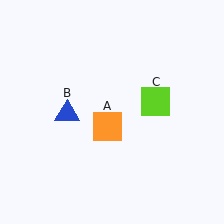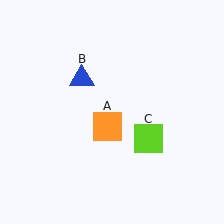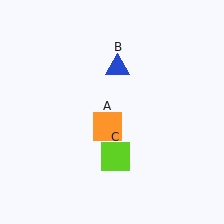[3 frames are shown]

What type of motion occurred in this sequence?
The blue triangle (object B), lime square (object C) rotated clockwise around the center of the scene.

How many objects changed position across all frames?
2 objects changed position: blue triangle (object B), lime square (object C).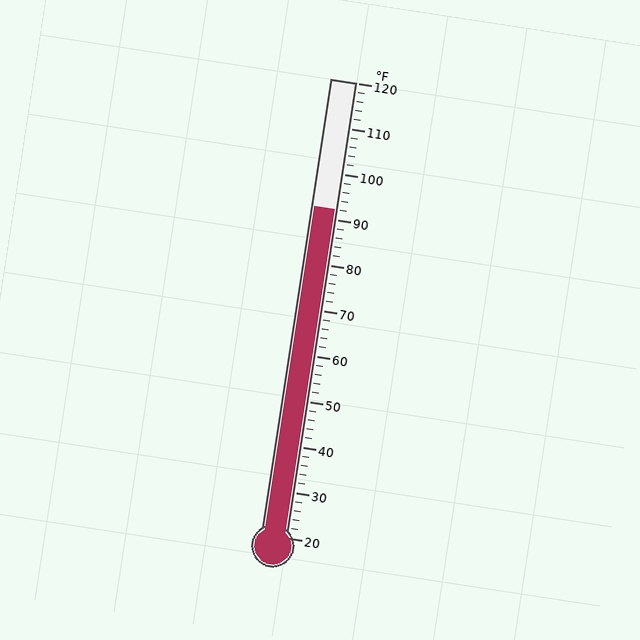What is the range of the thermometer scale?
The thermometer scale ranges from 20°F to 120°F.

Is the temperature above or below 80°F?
The temperature is above 80°F.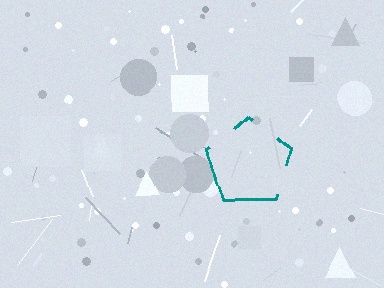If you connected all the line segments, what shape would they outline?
They would outline a pentagon.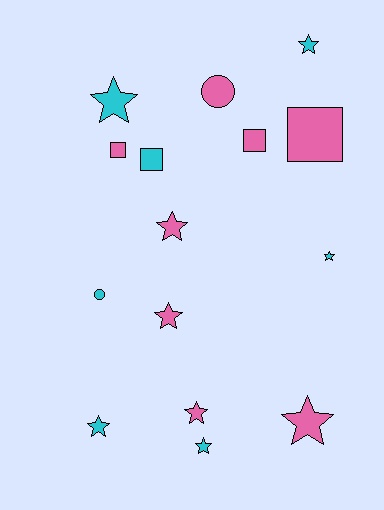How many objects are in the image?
There are 15 objects.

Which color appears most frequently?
Pink, with 8 objects.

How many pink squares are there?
There are 3 pink squares.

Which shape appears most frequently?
Star, with 9 objects.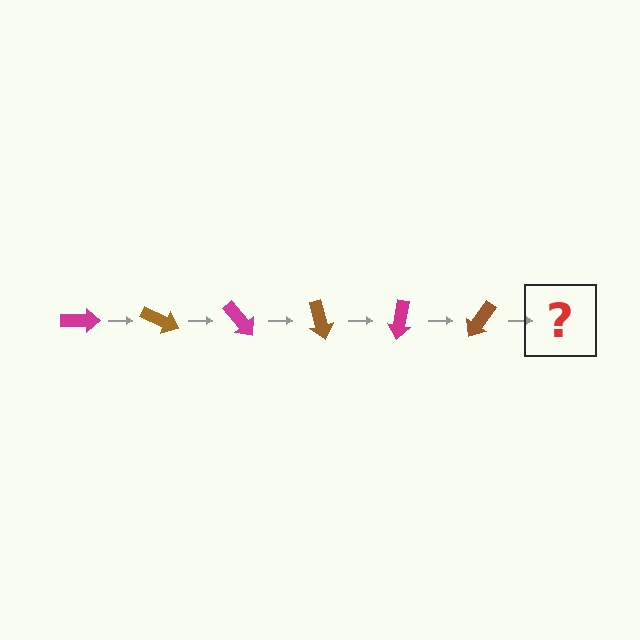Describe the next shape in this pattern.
It should be a magenta arrow, rotated 150 degrees from the start.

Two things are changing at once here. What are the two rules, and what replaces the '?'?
The two rules are that it rotates 25 degrees each step and the color cycles through magenta and brown. The '?' should be a magenta arrow, rotated 150 degrees from the start.